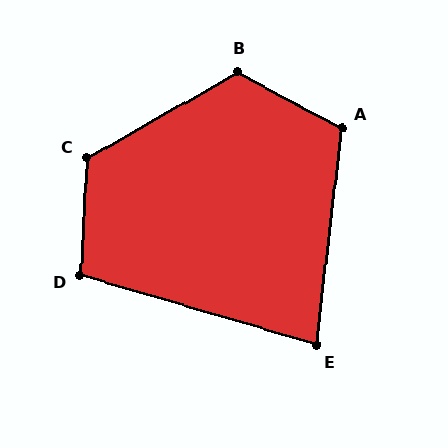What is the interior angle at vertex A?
Approximately 111 degrees (obtuse).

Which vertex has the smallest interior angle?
E, at approximately 80 degrees.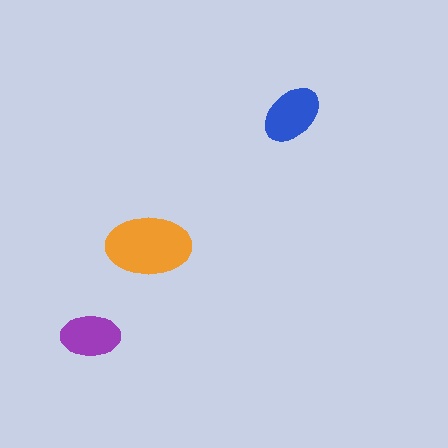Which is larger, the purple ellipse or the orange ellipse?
The orange one.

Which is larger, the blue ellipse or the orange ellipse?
The orange one.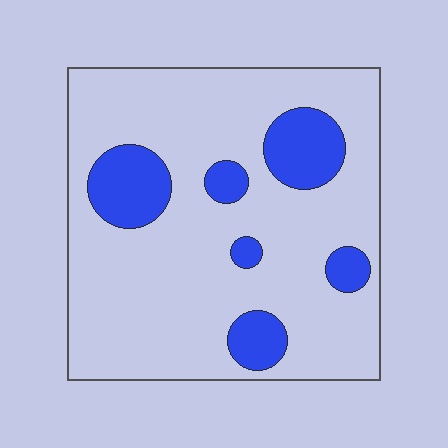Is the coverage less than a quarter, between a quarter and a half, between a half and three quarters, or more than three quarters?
Less than a quarter.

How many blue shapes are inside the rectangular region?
6.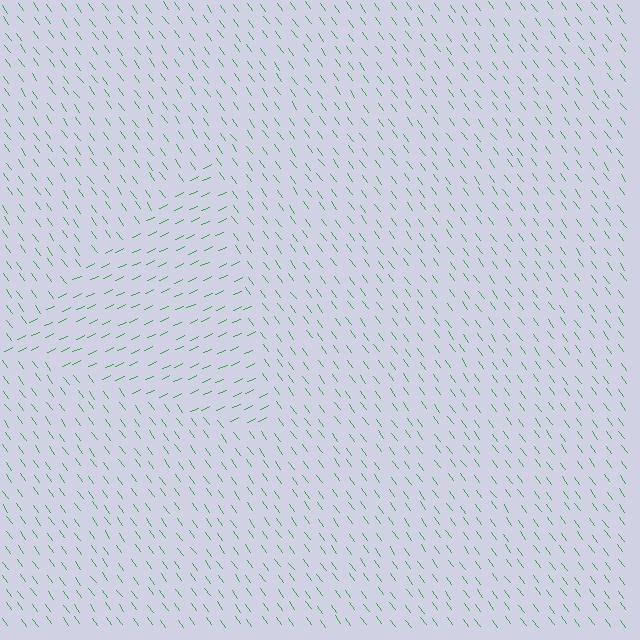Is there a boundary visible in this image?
Yes, there is a texture boundary formed by a change in line orientation.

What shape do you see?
I see a triangle.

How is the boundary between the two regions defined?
The boundary is defined purely by a change in line orientation (approximately 78 degrees difference). All lines are the same color and thickness.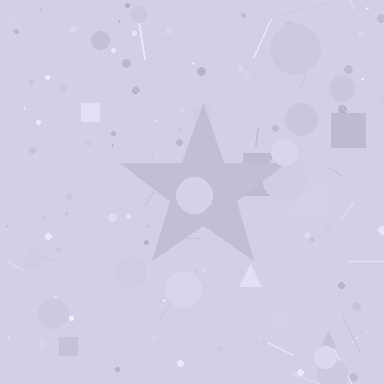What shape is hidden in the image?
A star is hidden in the image.